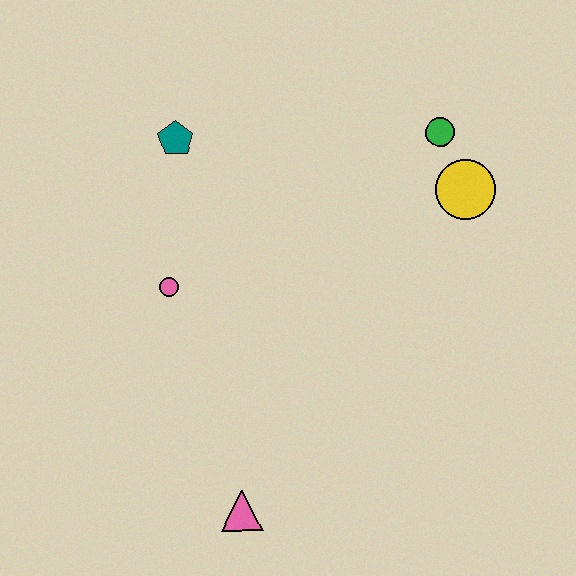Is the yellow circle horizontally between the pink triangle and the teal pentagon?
No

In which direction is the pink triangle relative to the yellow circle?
The pink triangle is below the yellow circle.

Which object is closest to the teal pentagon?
The pink circle is closest to the teal pentagon.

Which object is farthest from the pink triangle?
The green circle is farthest from the pink triangle.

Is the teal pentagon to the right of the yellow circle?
No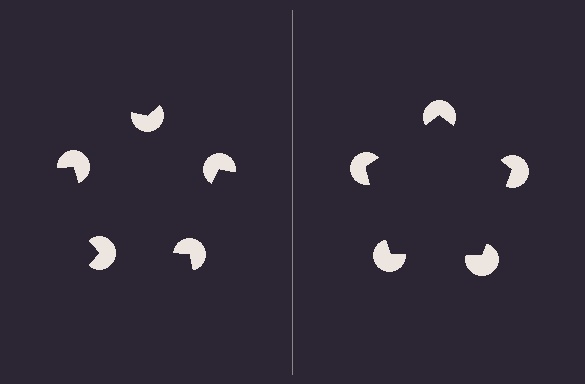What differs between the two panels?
The pac-man discs are positioned identically on both sides; only the wedge orientations differ. On the right they align to a pentagon; on the left they are misaligned.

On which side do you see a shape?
An illusory pentagon appears on the right side. On the left side the wedge cuts are rotated, so no coherent shape forms.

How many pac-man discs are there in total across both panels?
10 — 5 on each side.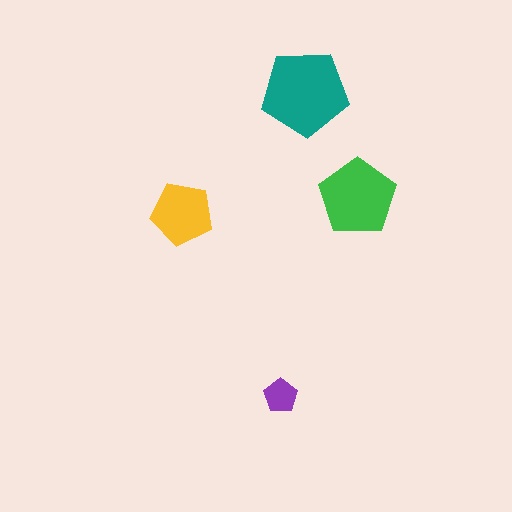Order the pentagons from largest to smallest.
the teal one, the green one, the yellow one, the purple one.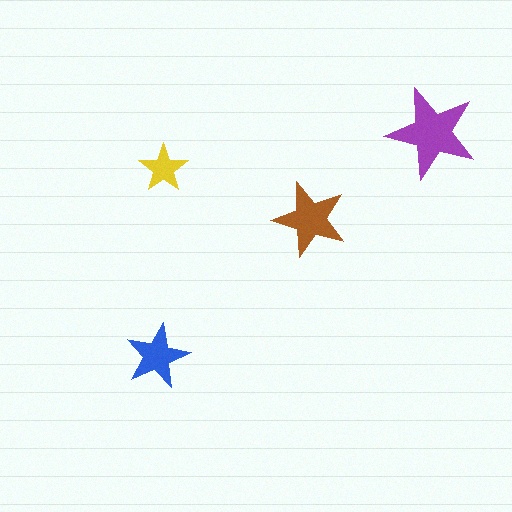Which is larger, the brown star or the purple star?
The purple one.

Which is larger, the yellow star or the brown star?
The brown one.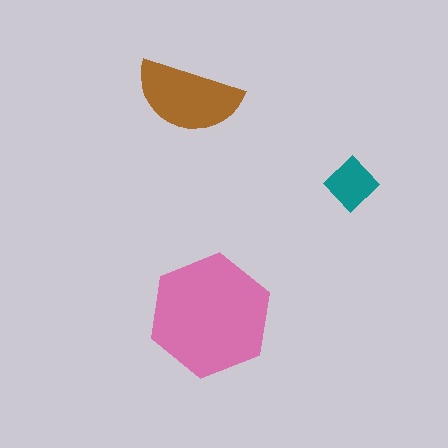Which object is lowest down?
The pink hexagon is bottommost.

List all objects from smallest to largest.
The teal diamond, the brown semicircle, the pink hexagon.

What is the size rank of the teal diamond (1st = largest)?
3rd.